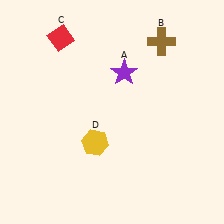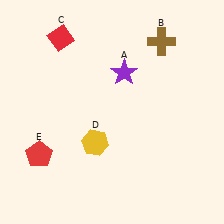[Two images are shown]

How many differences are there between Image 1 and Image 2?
There is 1 difference between the two images.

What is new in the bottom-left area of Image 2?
A red pentagon (E) was added in the bottom-left area of Image 2.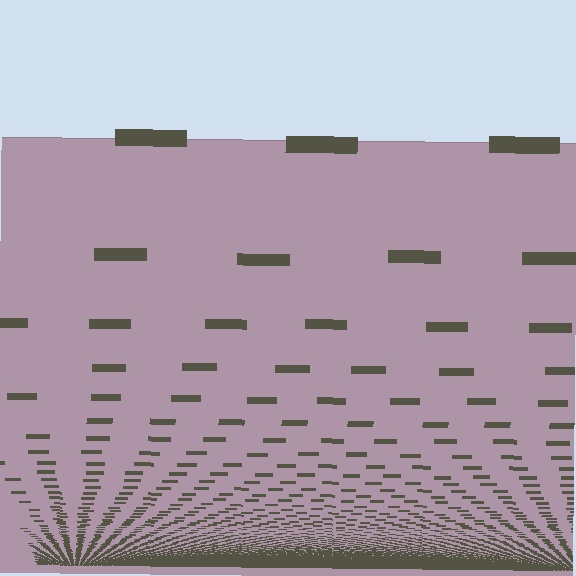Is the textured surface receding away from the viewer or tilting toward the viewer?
The surface appears to tilt toward the viewer. Texture elements get larger and sparser toward the top.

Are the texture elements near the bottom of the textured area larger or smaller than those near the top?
Smaller. The gradient is inverted — elements near the bottom are smaller and denser.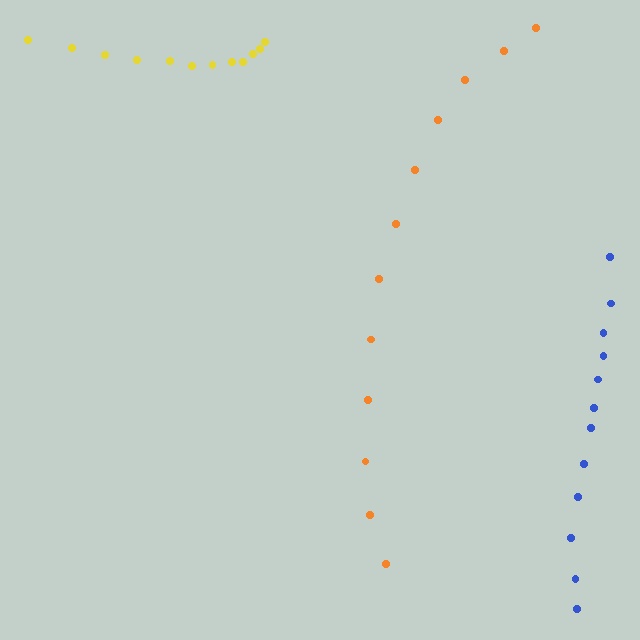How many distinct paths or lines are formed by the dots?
There are 3 distinct paths.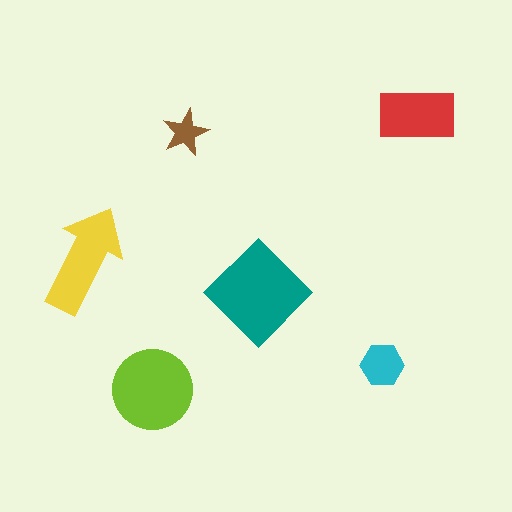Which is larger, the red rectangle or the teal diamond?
The teal diamond.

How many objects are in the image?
There are 6 objects in the image.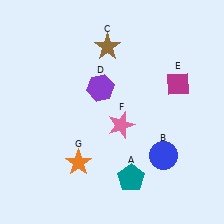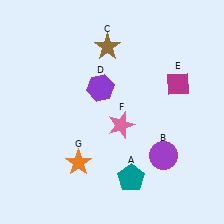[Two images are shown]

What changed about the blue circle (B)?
In Image 1, B is blue. In Image 2, it changed to purple.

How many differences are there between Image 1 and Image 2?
There is 1 difference between the two images.